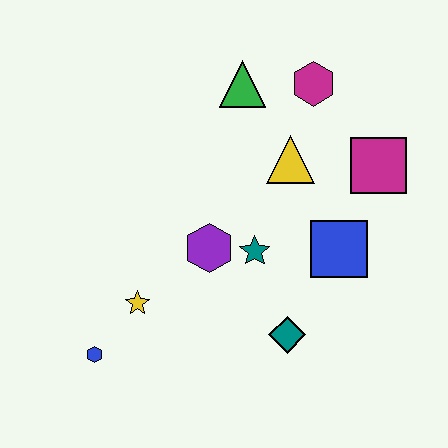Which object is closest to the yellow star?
The blue hexagon is closest to the yellow star.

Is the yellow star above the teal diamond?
Yes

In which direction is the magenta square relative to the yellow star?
The magenta square is to the right of the yellow star.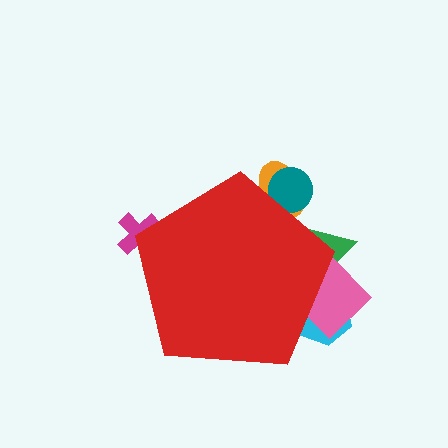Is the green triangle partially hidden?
Yes, the green triangle is partially hidden behind the red pentagon.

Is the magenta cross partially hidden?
Yes, the magenta cross is partially hidden behind the red pentagon.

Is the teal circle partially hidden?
Yes, the teal circle is partially hidden behind the red pentagon.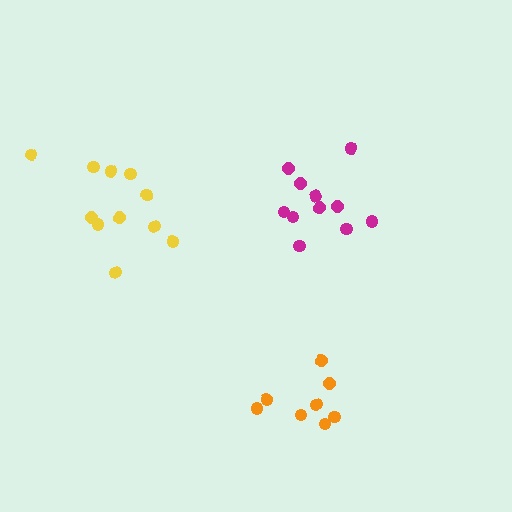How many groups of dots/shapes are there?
There are 3 groups.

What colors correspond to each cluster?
The clusters are colored: magenta, orange, yellow.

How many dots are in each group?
Group 1: 11 dots, Group 2: 8 dots, Group 3: 11 dots (30 total).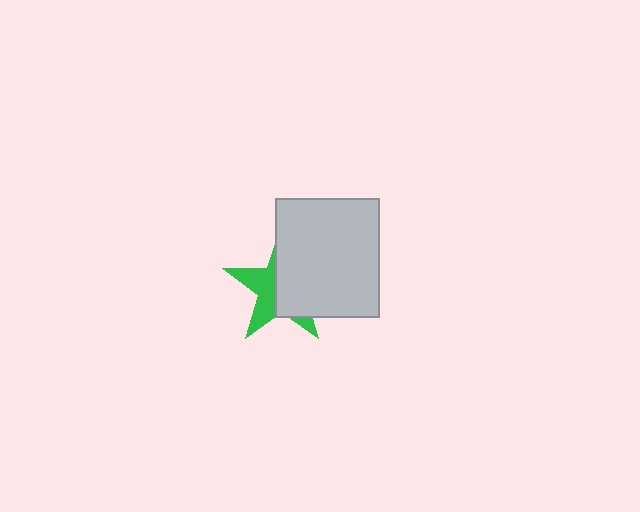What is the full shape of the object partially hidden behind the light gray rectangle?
The partially hidden object is a green star.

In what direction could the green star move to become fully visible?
The green star could move left. That would shift it out from behind the light gray rectangle entirely.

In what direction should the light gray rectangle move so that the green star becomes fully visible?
The light gray rectangle should move right. That is the shortest direction to clear the overlap and leave the green star fully visible.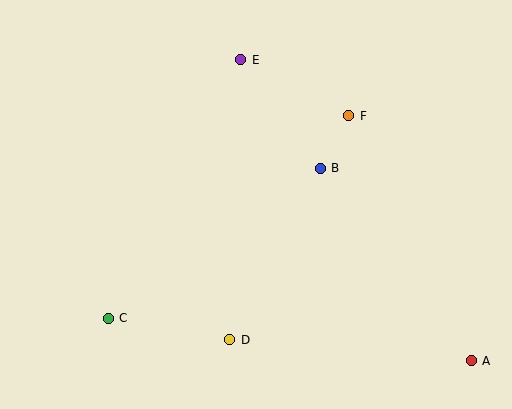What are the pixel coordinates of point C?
Point C is at (108, 318).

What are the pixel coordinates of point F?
Point F is at (349, 116).